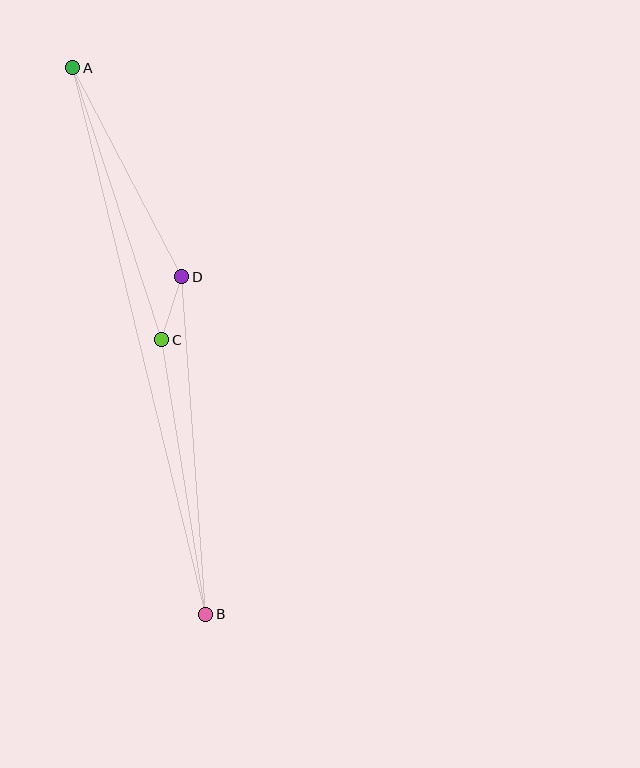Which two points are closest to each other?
Points C and D are closest to each other.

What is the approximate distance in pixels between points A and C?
The distance between A and C is approximately 286 pixels.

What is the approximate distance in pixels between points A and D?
The distance between A and D is approximately 236 pixels.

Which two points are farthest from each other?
Points A and B are farthest from each other.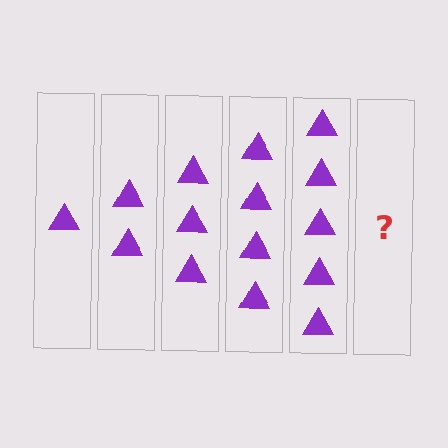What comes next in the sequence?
The next element should be 6 triangles.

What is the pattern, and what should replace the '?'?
The pattern is that each step adds one more triangle. The '?' should be 6 triangles.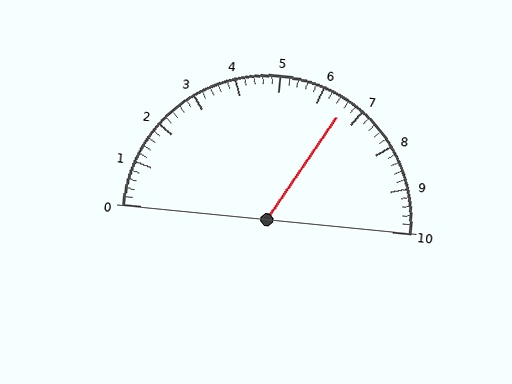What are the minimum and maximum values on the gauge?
The gauge ranges from 0 to 10.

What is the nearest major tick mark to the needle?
The nearest major tick mark is 7.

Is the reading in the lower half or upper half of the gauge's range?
The reading is in the upper half of the range (0 to 10).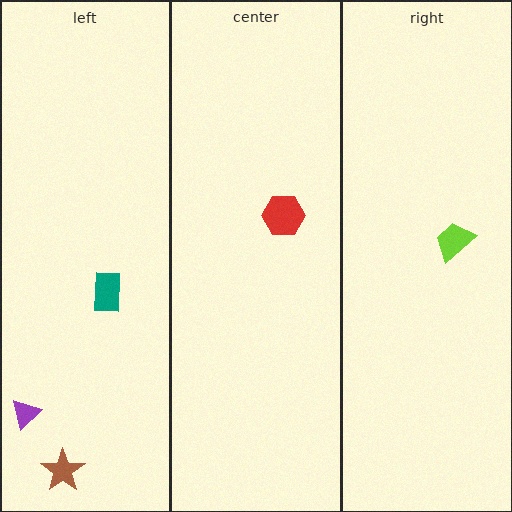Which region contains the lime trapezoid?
The right region.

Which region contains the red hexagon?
The center region.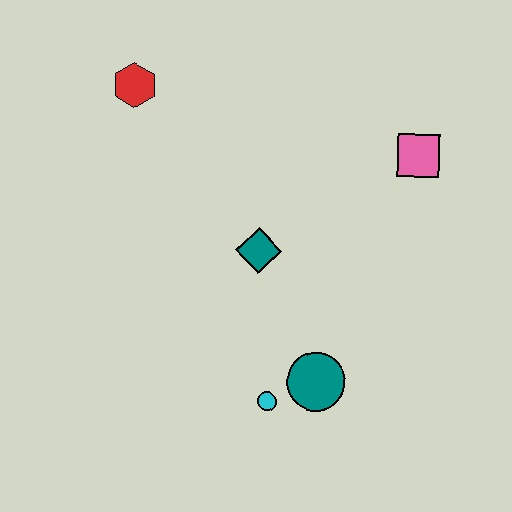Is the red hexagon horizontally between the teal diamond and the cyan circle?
No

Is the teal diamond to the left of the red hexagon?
No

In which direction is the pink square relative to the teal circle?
The pink square is above the teal circle.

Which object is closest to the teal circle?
The cyan circle is closest to the teal circle.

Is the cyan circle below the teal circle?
Yes